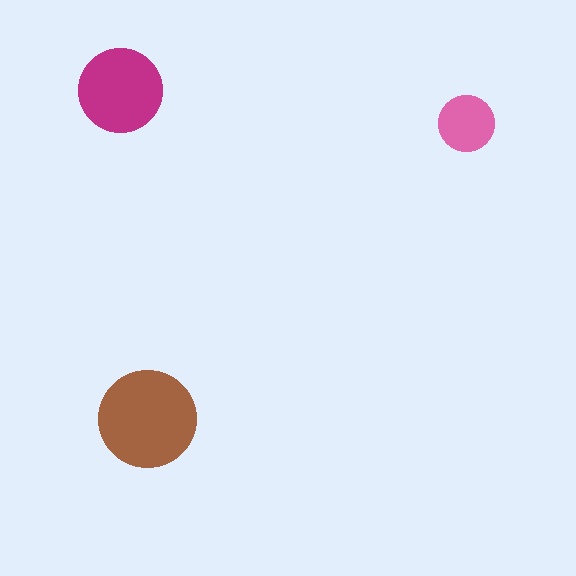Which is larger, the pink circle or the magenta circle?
The magenta one.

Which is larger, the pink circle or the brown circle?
The brown one.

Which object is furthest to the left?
The magenta circle is leftmost.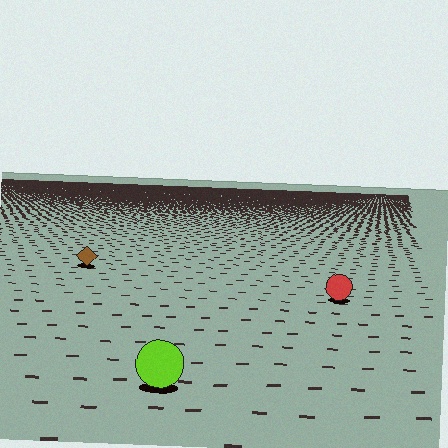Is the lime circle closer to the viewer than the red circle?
Yes. The lime circle is closer — you can tell from the texture gradient: the ground texture is coarser near it.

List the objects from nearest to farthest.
From nearest to farthest: the lime circle, the red circle, the brown diamond.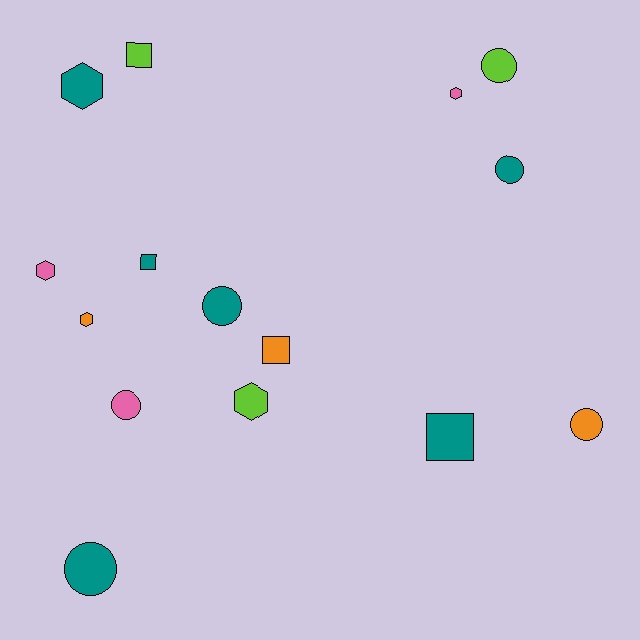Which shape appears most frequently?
Circle, with 6 objects.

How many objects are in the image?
There are 15 objects.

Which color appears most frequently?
Teal, with 6 objects.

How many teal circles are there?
There are 3 teal circles.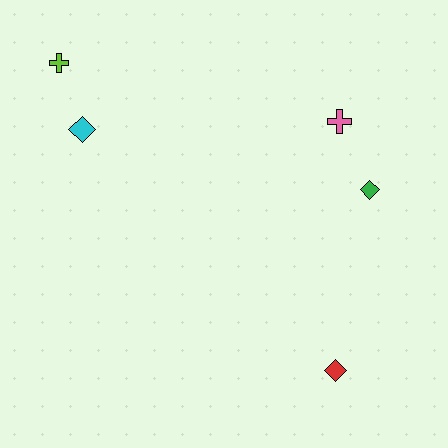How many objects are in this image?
There are 5 objects.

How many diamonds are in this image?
There are 3 diamonds.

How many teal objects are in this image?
There are no teal objects.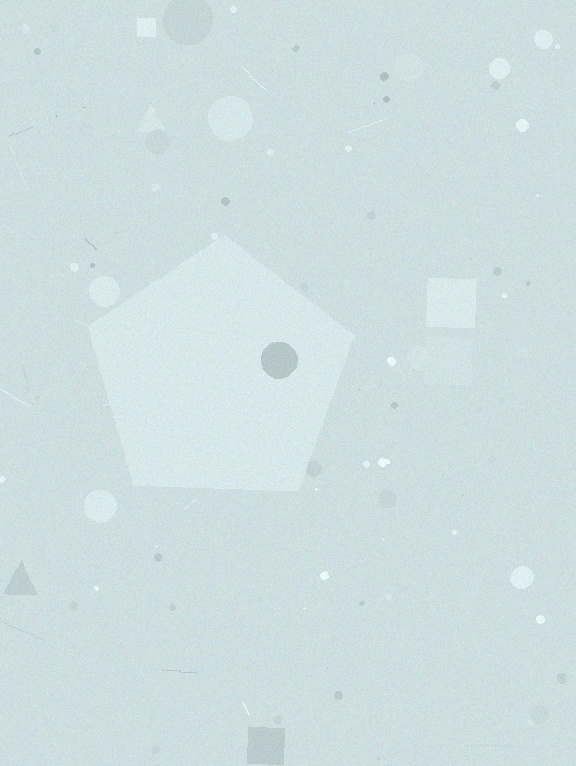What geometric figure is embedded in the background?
A pentagon is embedded in the background.